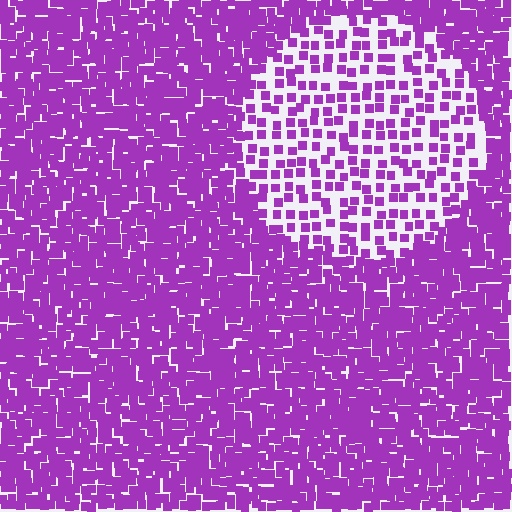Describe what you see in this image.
The image contains small purple elements arranged at two different densities. A circle-shaped region is visible where the elements are less densely packed than the surrounding area.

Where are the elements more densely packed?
The elements are more densely packed outside the circle boundary.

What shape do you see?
I see a circle.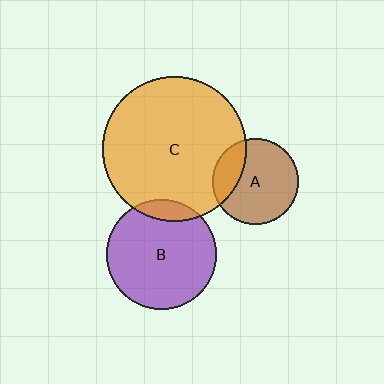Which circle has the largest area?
Circle C (orange).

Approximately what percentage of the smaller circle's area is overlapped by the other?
Approximately 10%.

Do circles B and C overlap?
Yes.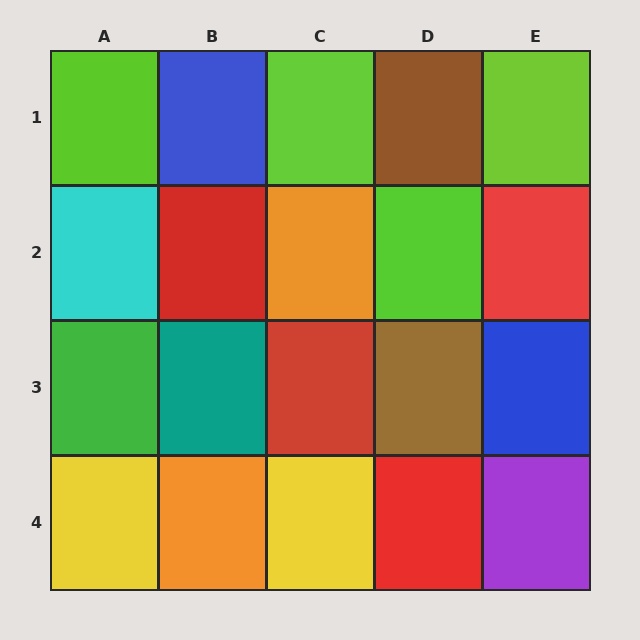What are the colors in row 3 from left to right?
Green, teal, red, brown, blue.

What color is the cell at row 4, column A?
Yellow.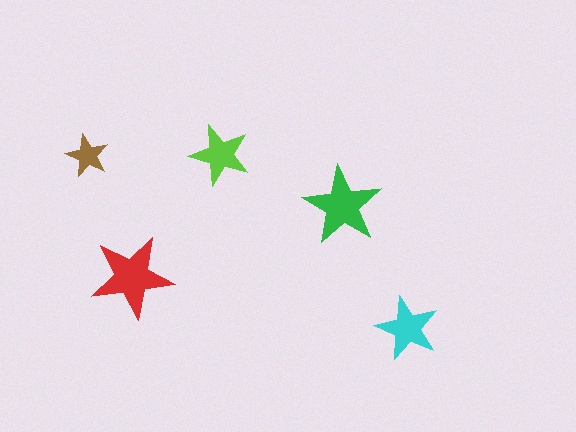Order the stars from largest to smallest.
the red one, the green one, the cyan one, the lime one, the brown one.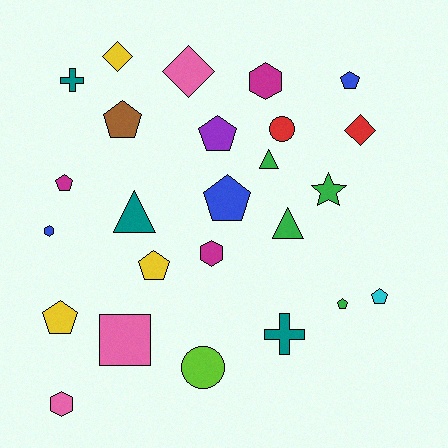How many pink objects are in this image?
There are 3 pink objects.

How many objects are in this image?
There are 25 objects.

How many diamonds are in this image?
There are 3 diamonds.